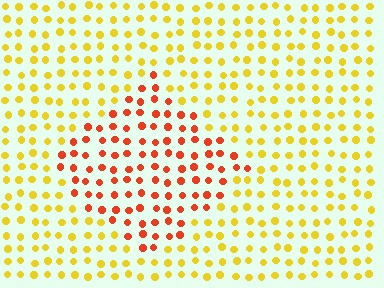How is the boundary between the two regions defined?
The boundary is defined purely by a slight shift in hue (about 45 degrees). Spacing, size, and orientation are identical on both sides.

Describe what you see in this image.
The image is filled with small yellow elements in a uniform arrangement. A diamond-shaped region is visible where the elements are tinted to a slightly different hue, forming a subtle color boundary.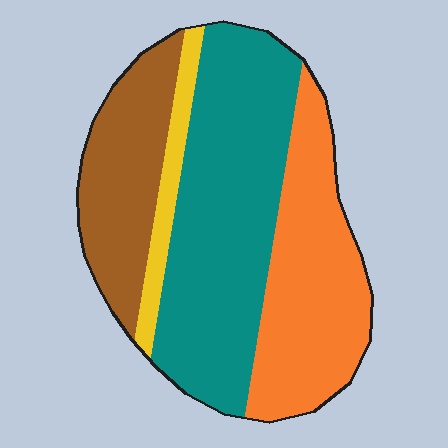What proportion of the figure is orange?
Orange covers about 30% of the figure.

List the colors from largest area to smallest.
From largest to smallest: teal, orange, brown, yellow.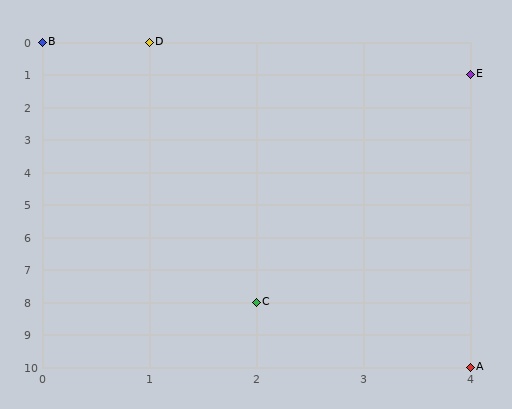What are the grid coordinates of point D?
Point D is at grid coordinates (1, 0).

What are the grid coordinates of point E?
Point E is at grid coordinates (4, 1).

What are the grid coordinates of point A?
Point A is at grid coordinates (4, 10).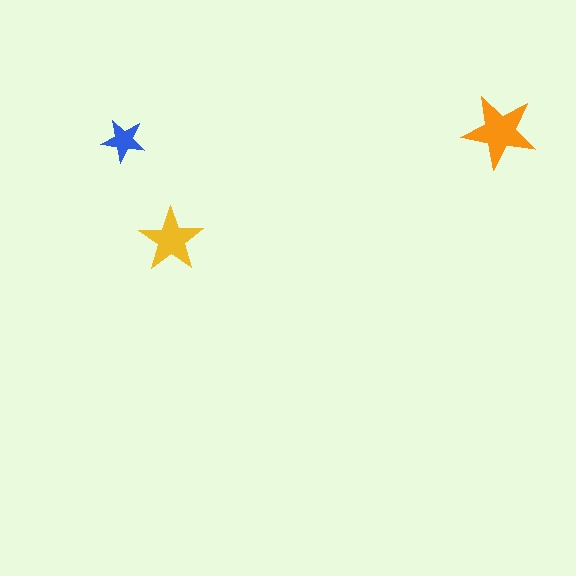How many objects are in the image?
There are 3 objects in the image.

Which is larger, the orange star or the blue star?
The orange one.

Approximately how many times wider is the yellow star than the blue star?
About 1.5 times wider.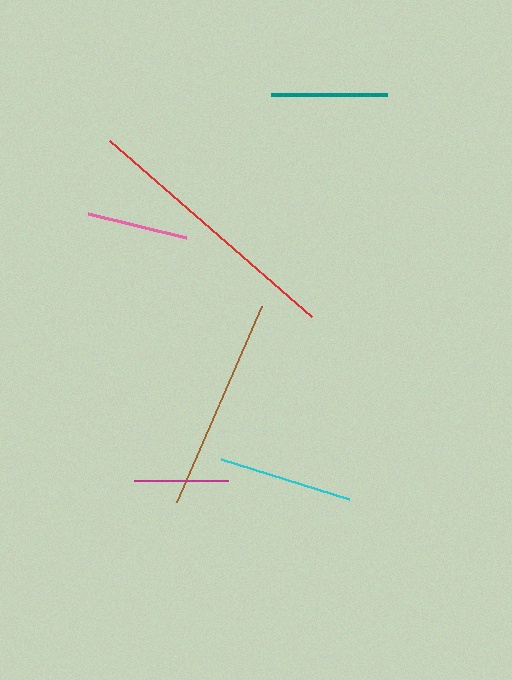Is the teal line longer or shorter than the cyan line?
The cyan line is longer than the teal line.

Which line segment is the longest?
The red line is the longest at approximately 268 pixels.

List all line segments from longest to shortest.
From longest to shortest: red, brown, cyan, teal, pink, magenta.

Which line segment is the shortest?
The magenta line is the shortest at approximately 94 pixels.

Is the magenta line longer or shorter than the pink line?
The pink line is longer than the magenta line.